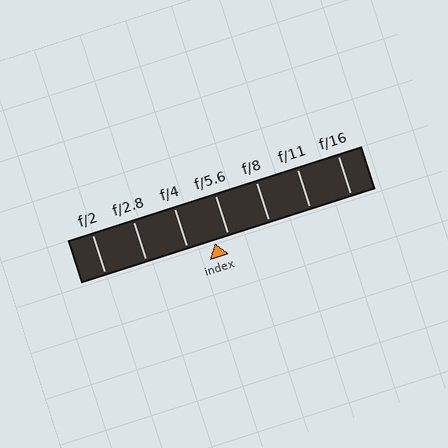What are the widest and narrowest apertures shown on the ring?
The widest aperture shown is f/2 and the narrowest is f/16.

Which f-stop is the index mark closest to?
The index mark is closest to f/5.6.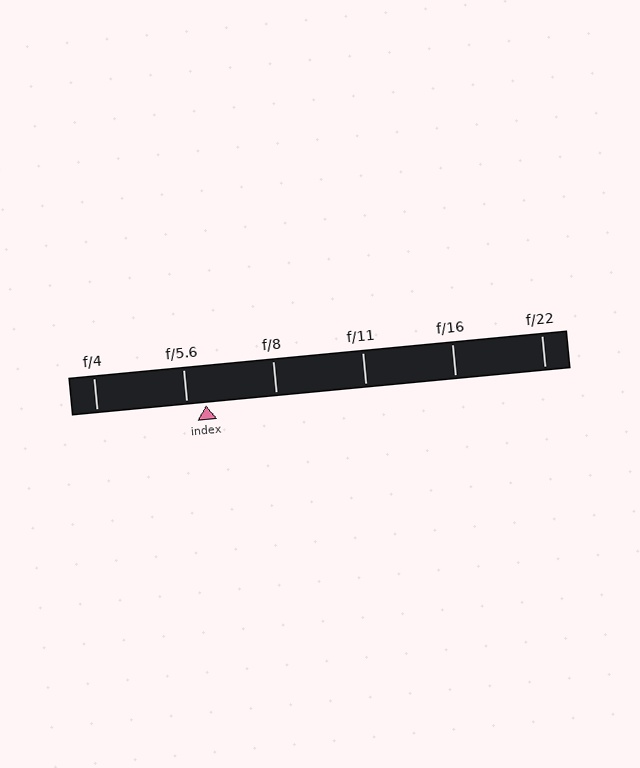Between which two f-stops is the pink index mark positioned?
The index mark is between f/5.6 and f/8.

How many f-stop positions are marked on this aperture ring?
There are 6 f-stop positions marked.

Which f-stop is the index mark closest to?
The index mark is closest to f/5.6.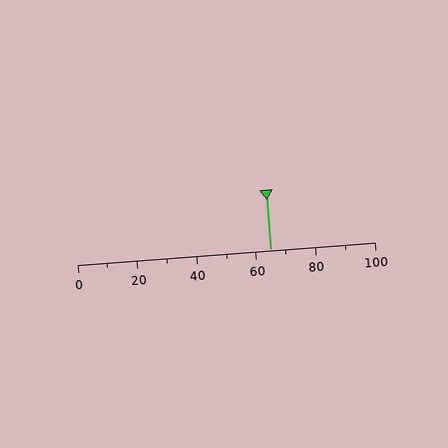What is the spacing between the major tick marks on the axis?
The major ticks are spaced 20 apart.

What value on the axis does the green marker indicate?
The marker indicates approximately 65.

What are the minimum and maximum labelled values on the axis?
The axis runs from 0 to 100.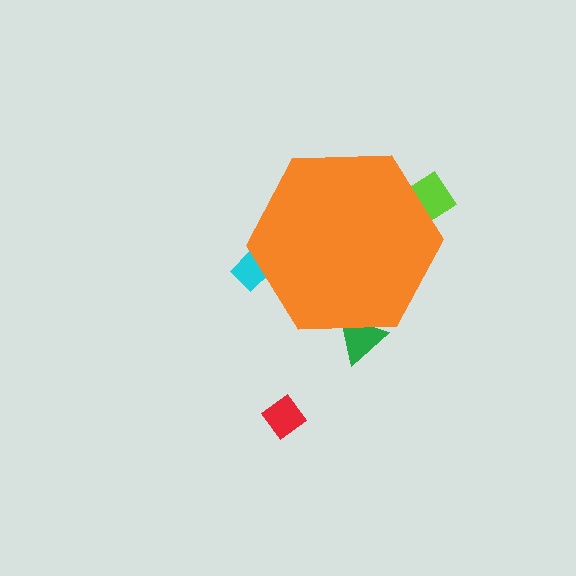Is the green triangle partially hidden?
Yes, the green triangle is partially hidden behind the orange hexagon.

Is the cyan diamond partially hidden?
Yes, the cyan diamond is partially hidden behind the orange hexagon.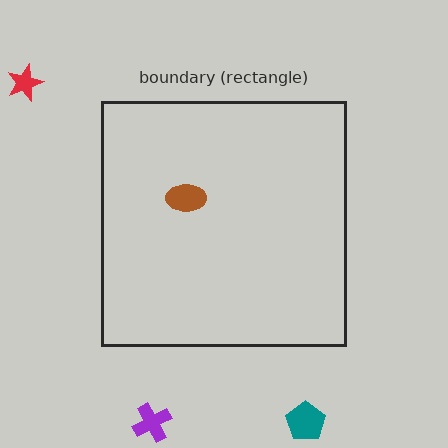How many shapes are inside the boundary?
1 inside, 3 outside.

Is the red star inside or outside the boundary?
Outside.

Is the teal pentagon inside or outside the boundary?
Outside.